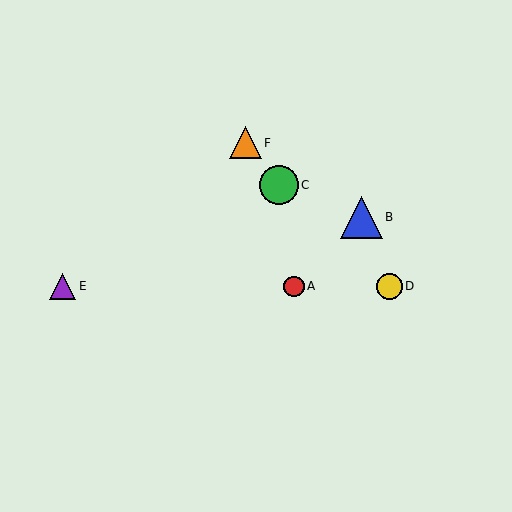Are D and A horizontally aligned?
Yes, both are at y≈286.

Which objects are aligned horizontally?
Objects A, D, E are aligned horizontally.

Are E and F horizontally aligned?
No, E is at y≈286 and F is at y≈143.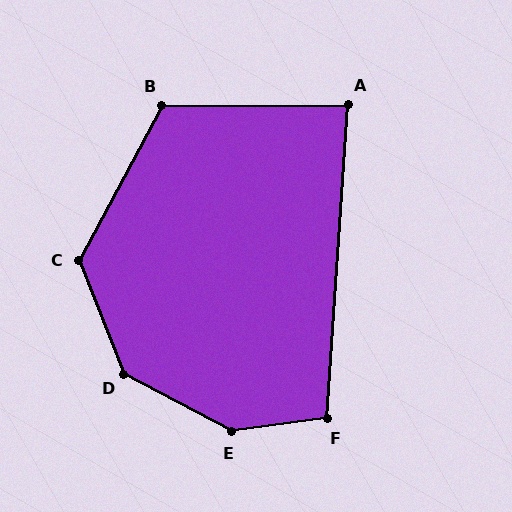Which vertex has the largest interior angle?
E, at approximately 144 degrees.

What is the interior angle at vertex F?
Approximately 102 degrees (obtuse).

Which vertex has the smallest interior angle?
A, at approximately 86 degrees.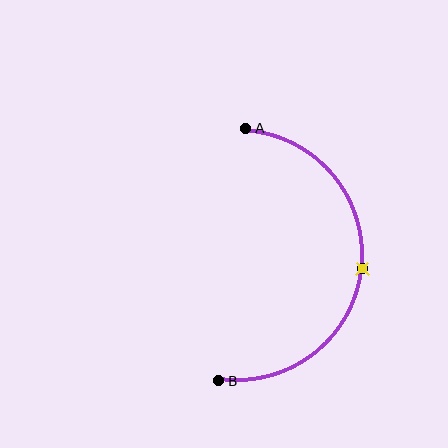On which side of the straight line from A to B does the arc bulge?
The arc bulges to the right of the straight line connecting A and B.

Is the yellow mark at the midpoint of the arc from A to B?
Yes. The yellow mark lies on the arc at equal arc-length from both A and B — it is the arc midpoint.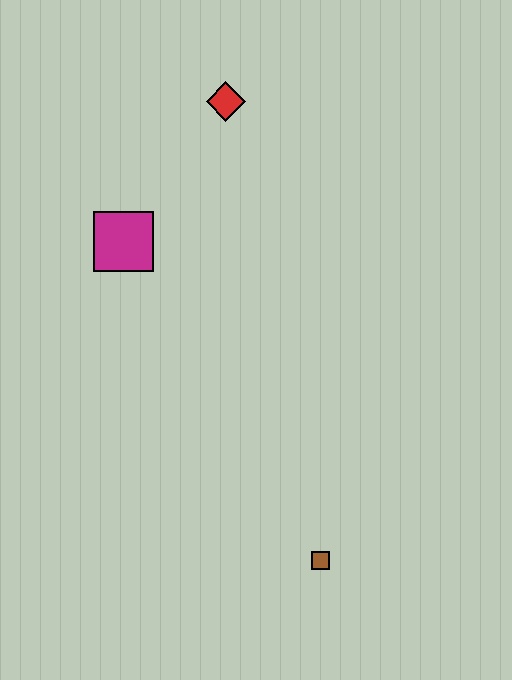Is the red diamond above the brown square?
Yes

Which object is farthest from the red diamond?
The brown square is farthest from the red diamond.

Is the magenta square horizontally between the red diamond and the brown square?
No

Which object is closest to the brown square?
The magenta square is closest to the brown square.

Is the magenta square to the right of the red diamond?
No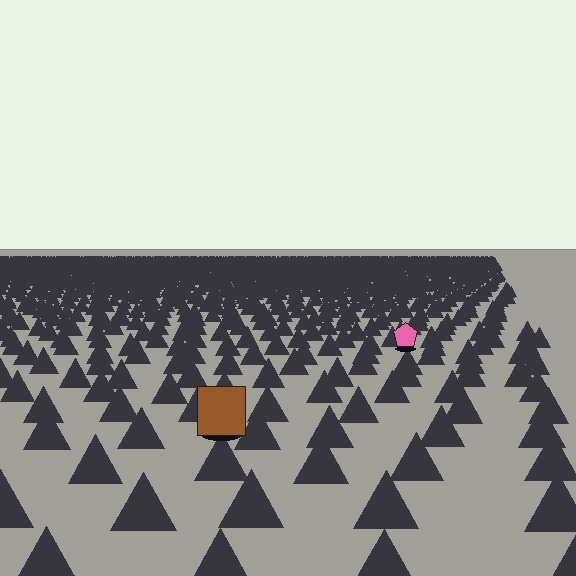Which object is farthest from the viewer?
The pink pentagon is farthest from the viewer. It appears smaller and the ground texture around it is denser.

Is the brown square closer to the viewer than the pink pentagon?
Yes. The brown square is closer — you can tell from the texture gradient: the ground texture is coarser near it.